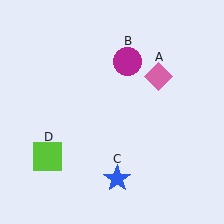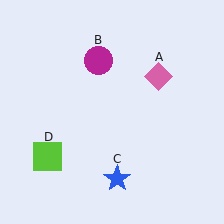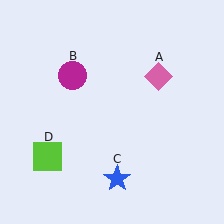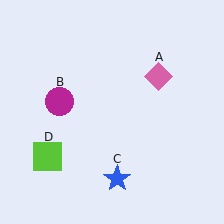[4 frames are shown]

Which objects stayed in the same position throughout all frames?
Pink diamond (object A) and blue star (object C) and lime square (object D) remained stationary.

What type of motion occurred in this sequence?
The magenta circle (object B) rotated counterclockwise around the center of the scene.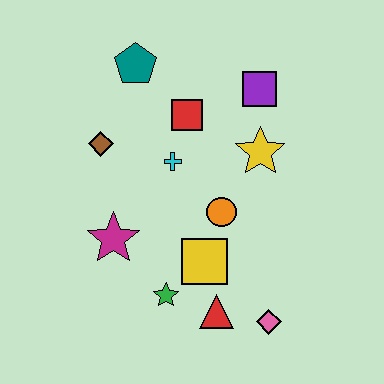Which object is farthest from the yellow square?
The teal pentagon is farthest from the yellow square.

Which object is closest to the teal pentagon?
The red square is closest to the teal pentagon.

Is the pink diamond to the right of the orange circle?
Yes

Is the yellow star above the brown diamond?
No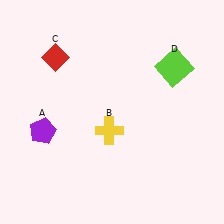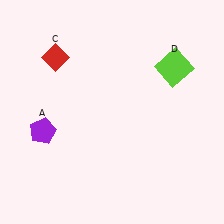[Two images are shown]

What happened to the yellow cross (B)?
The yellow cross (B) was removed in Image 2. It was in the bottom-left area of Image 1.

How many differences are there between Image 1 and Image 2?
There is 1 difference between the two images.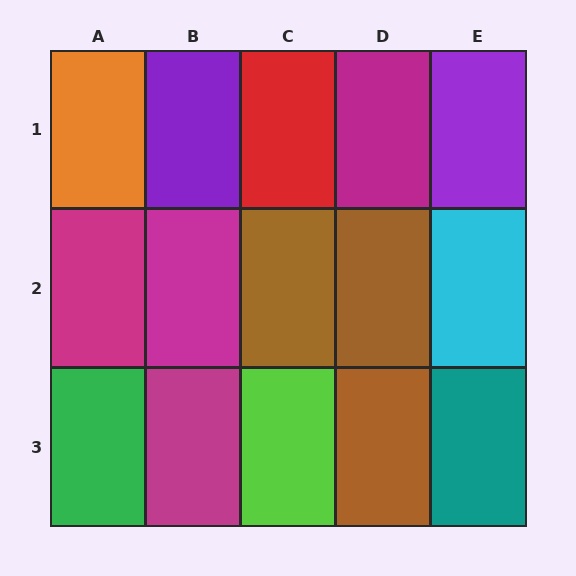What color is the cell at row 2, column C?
Brown.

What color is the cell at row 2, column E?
Cyan.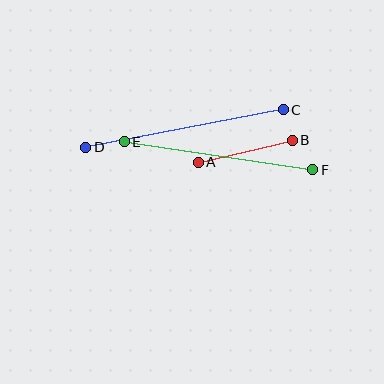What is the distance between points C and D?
The distance is approximately 201 pixels.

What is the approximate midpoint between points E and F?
The midpoint is at approximately (218, 156) pixels.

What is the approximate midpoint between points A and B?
The midpoint is at approximately (245, 151) pixels.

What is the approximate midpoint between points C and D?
The midpoint is at approximately (185, 128) pixels.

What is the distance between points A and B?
The distance is approximately 96 pixels.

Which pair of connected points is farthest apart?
Points C and D are farthest apart.